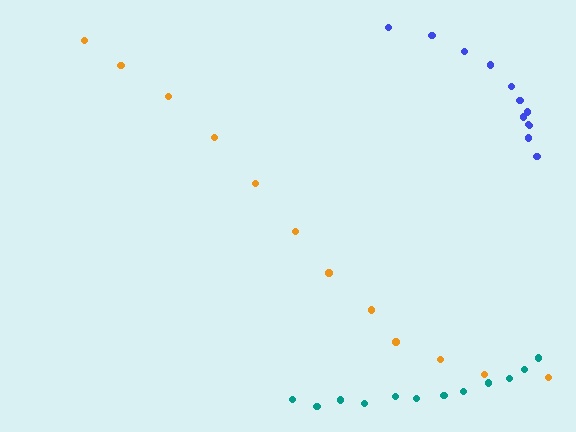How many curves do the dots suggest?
There are 3 distinct paths.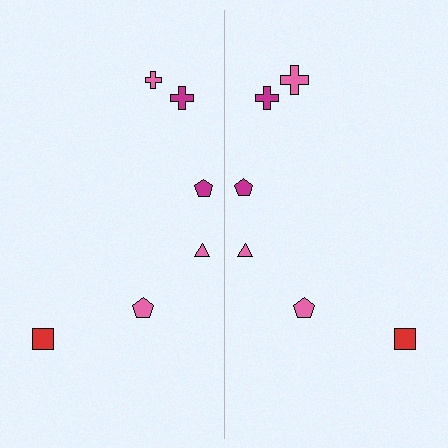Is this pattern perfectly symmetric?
No, the pattern is not perfectly symmetric. The pink cross on the right side has a different size than its mirror counterpart.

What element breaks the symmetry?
The pink cross on the right side has a different size than its mirror counterpart.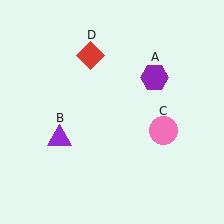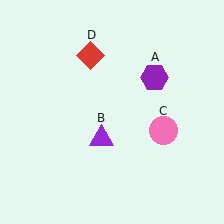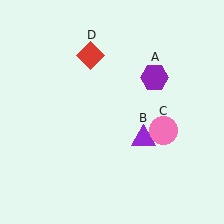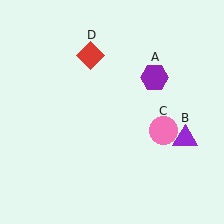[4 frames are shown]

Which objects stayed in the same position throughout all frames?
Purple hexagon (object A) and pink circle (object C) and red diamond (object D) remained stationary.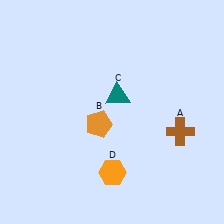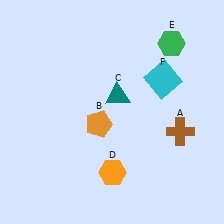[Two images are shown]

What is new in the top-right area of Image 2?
A cyan square (F) was added in the top-right area of Image 2.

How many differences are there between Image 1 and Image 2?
There are 2 differences between the two images.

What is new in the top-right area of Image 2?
A green hexagon (E) was added in the top-right area of Image 2.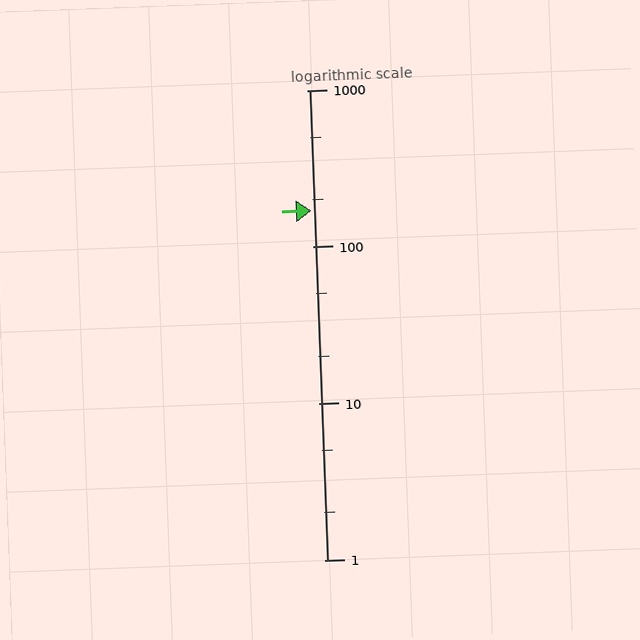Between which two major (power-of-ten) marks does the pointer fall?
The pointer is between 100 and 1000.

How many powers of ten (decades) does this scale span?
The scale spans 3 decades, from 1 to 1000.